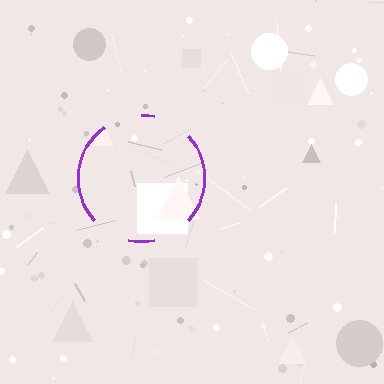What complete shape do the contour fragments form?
The contour fragments form a circle.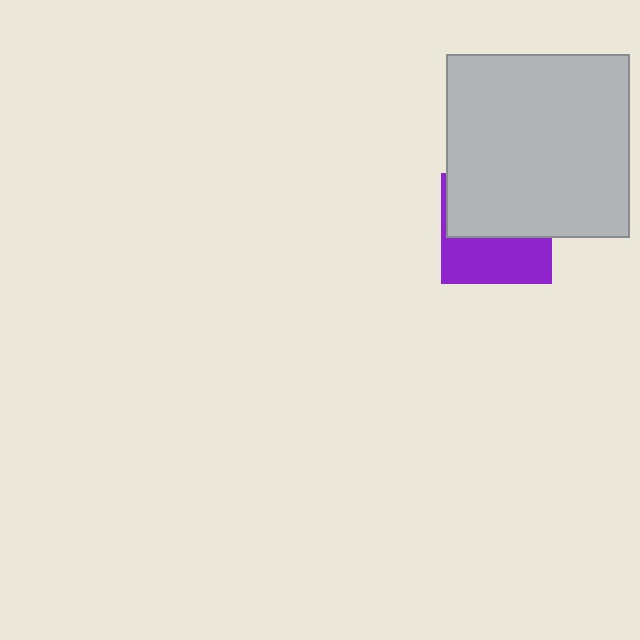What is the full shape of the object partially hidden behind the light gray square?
The partially hidden object is a purple square.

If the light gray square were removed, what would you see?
You would see the complete purple square.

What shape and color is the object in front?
The object in front is a light gray square.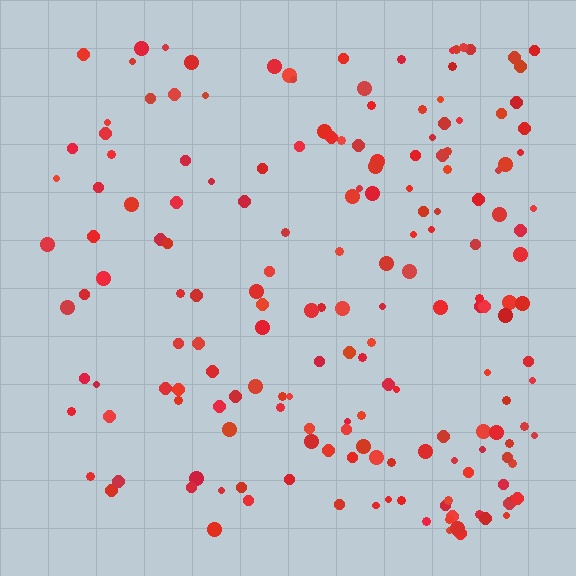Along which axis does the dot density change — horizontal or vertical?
Horizontal.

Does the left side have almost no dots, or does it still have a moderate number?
Still a moderate number, just noticeably fewer than the right.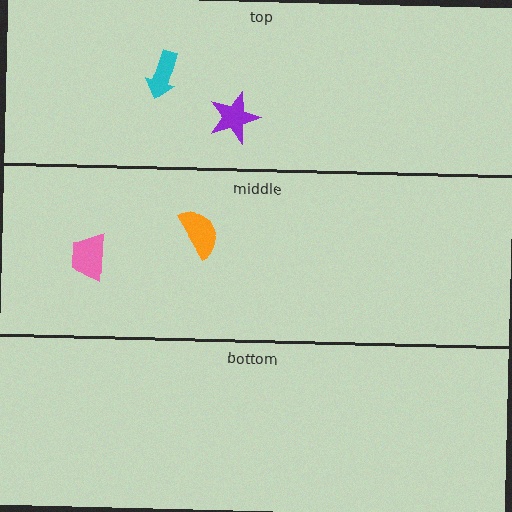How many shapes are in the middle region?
2.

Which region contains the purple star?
The top region.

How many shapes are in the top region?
2.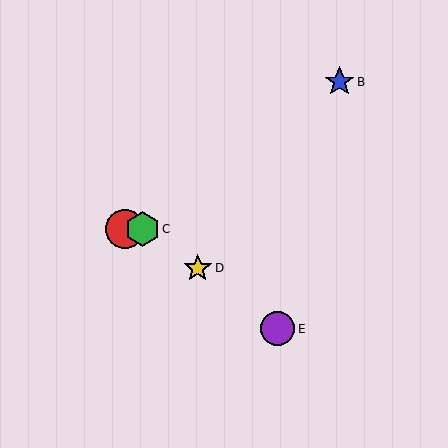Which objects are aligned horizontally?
Objects A, C are aligned horizontally.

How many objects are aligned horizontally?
2 objects (A, C) are aligned horizontally.